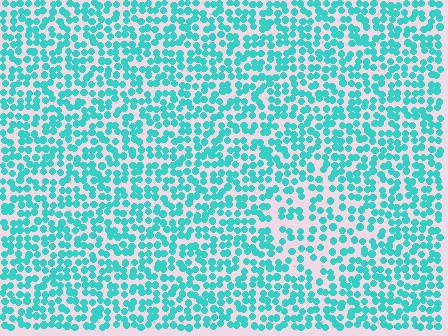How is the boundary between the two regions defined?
The boundary is defined by a change in element density (approximately 1.6x ratio). All elements are the same color, size, and shape.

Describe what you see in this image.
The image contains small cyan elements arranged at two different densities. A diamond-shaped region is visible where the elements are less densely packed than the surrounding area.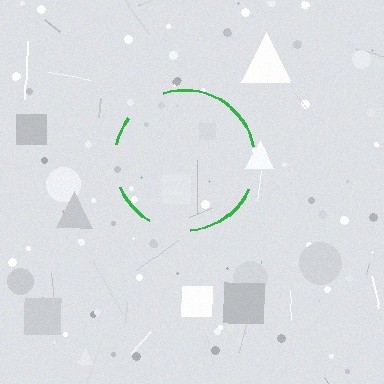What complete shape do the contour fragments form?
The contour fragments form a circle.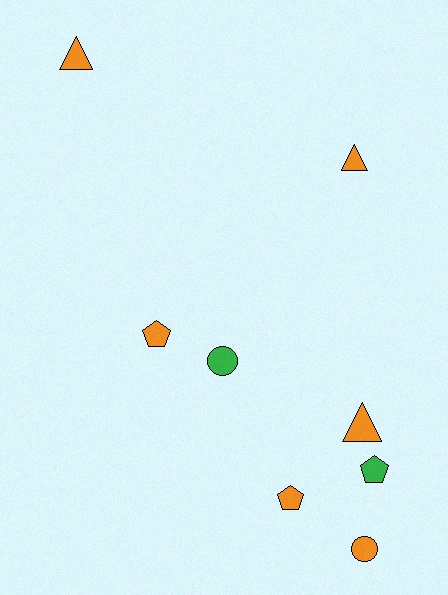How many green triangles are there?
There are no green triangles.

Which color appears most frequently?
Orange, with 6 objects.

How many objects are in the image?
There are 8 objects.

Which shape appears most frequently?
Pentagon, with 3 objects.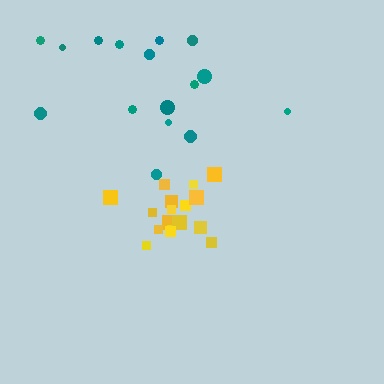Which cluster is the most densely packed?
Yellow.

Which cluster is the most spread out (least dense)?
Teal.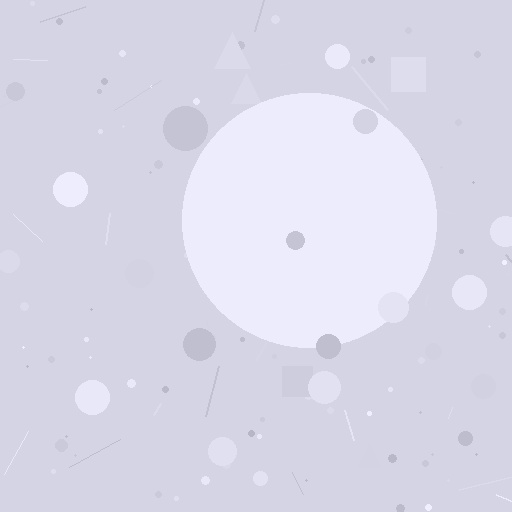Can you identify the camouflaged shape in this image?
The camouflaged shape is a circle.